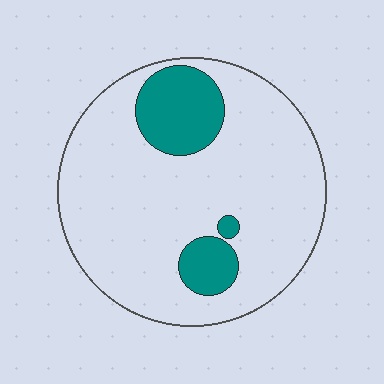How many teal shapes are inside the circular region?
3.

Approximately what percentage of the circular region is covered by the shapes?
Approximately 15%.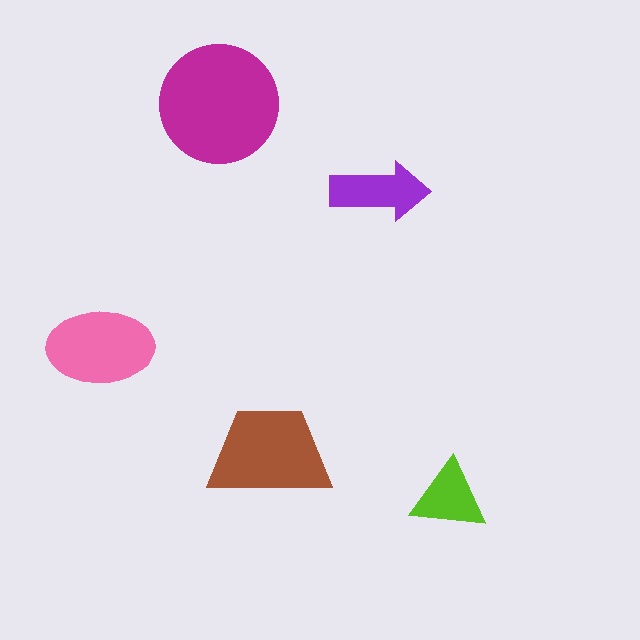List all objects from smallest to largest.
The lime triangle, the purple arrow, the pink ellipse, the brown trapezoid, the magenta circle.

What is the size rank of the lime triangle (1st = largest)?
5th.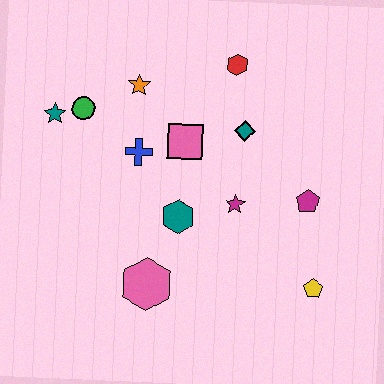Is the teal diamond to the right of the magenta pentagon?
No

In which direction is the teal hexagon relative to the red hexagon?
The teal hexagon is below the red hexagon.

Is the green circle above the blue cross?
Yes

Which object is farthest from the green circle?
The yellow pentagon is farthest from the green circle.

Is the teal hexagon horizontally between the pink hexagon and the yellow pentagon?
Yes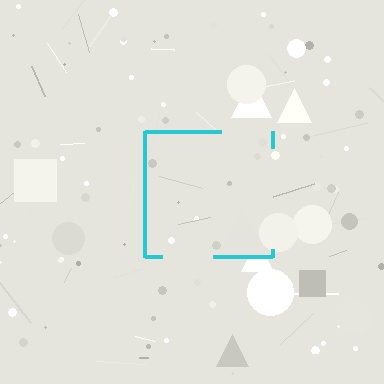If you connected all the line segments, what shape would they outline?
They would outline a square.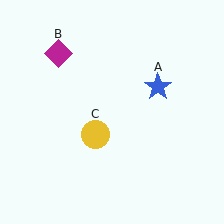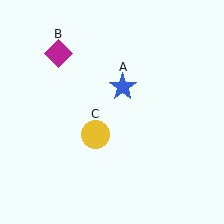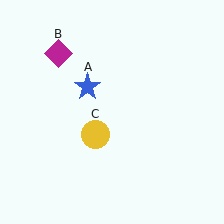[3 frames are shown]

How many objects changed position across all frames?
1 object changed position: blue star (object A).